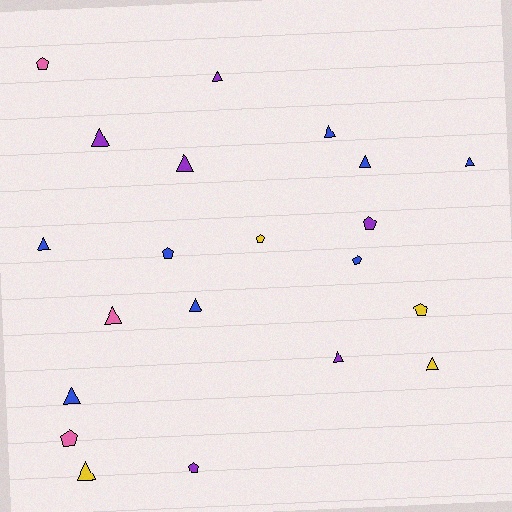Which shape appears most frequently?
Triangle, with 13 objects.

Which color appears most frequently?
Blue, with 8 objects.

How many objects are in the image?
There are 21 objects.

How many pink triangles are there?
There is 1 pink triangle.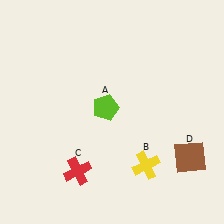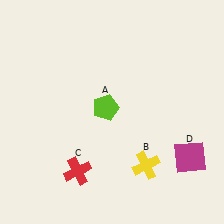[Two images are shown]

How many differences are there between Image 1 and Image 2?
There is 1 difference between the two images.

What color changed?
The square (D) changed from brown in Image 1 to magenta in Image 2.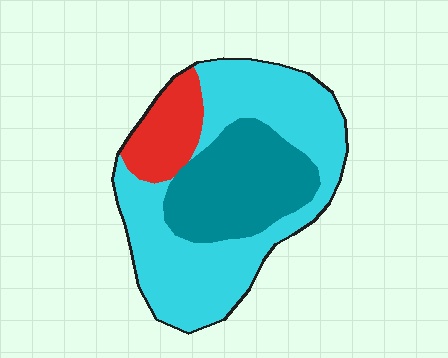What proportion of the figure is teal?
Teal takes up about one third (1/3) of the figure.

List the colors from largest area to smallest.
From largest to smallest: cyan, teal, red.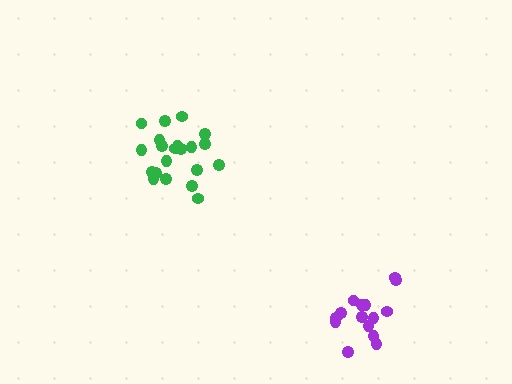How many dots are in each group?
Group 1: 21 dots, Group 2: 15 dots (36 total).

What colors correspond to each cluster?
The clusters are colored: green, purple.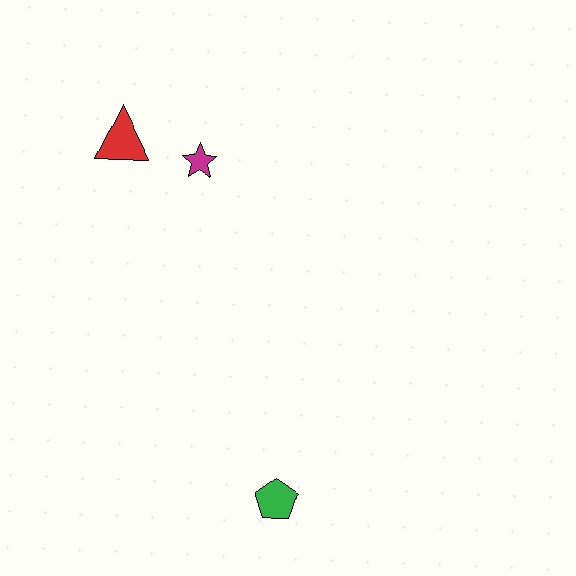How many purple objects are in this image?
There are no purple objects.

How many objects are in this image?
There are 3 objects.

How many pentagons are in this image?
There is 1 pentagon.